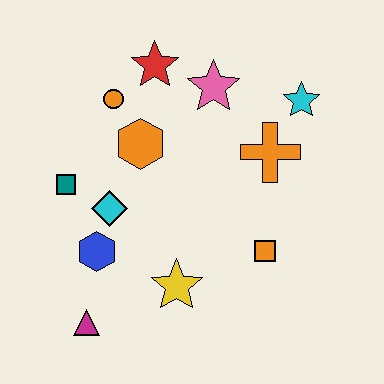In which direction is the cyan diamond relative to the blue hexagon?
The cyan diamond is above the blue hexagon.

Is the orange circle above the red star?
No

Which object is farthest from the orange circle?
The magenta triangle is farthest from the orange circle.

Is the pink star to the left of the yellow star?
No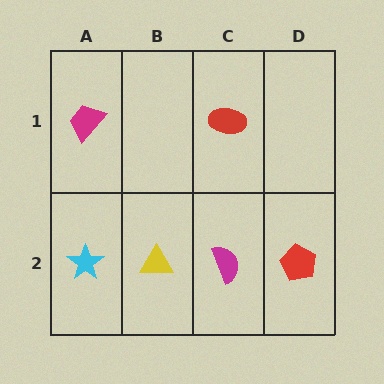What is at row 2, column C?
A magenta semicircle.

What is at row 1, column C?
A red ellipse.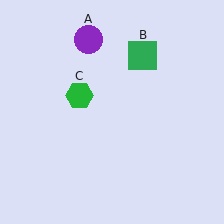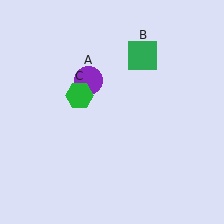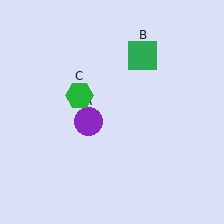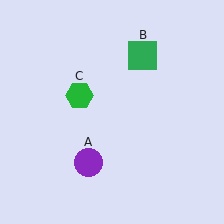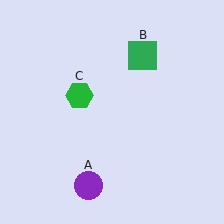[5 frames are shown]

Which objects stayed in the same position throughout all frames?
Green square (object B) and green hexagon (object C) remained stationary.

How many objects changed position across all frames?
1 object changed position: purple circle (object A).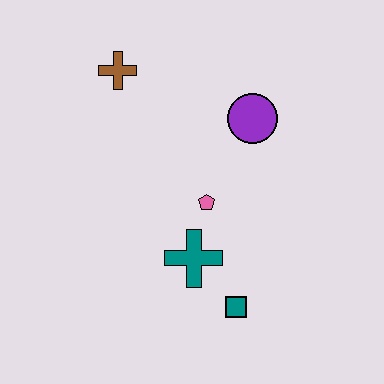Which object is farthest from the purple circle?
The teal square is farthest from the purple circle.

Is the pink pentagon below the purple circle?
Yes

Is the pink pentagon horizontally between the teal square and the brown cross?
Yes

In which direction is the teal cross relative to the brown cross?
The teal cross is below the brown cross.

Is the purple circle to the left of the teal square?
No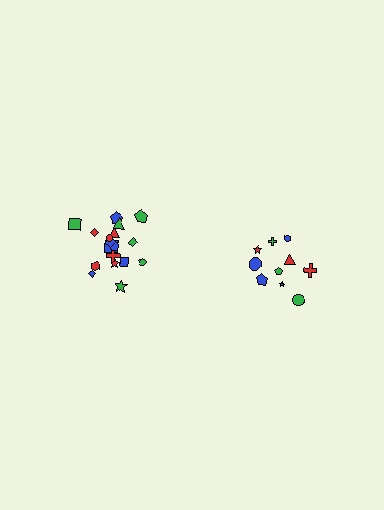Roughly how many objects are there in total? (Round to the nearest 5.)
Roughly 30 objects in total.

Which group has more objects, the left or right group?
The left group.